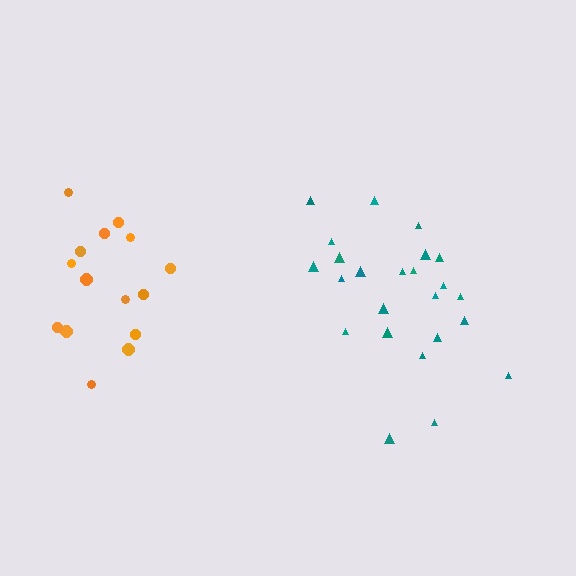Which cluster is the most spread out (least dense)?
Orange.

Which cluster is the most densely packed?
Teal.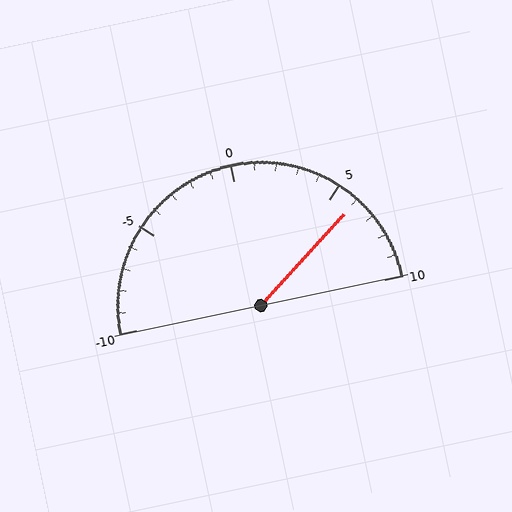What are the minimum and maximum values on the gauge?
The gauge ranges from -10 to 10.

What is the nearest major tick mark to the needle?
The nearest major tick mark is 5.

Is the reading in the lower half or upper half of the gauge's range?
The reading is in the upper half of the range (-10 to 10).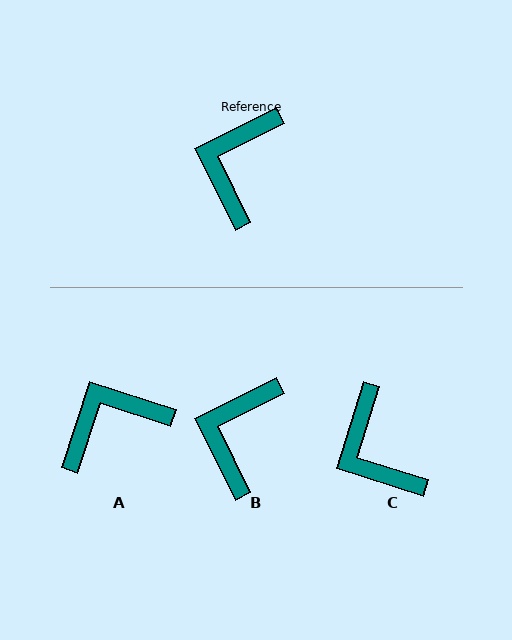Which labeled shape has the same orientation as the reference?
B.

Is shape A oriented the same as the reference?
No, it is off by about 45 degrees.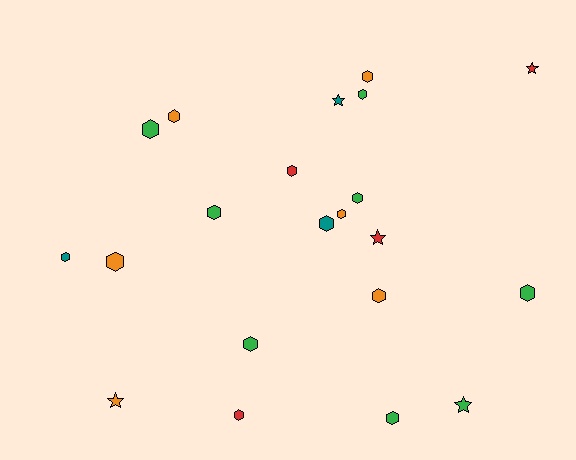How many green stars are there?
There is 1 green star.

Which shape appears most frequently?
Hexagon, with 16 objects.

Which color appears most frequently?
Green, with 8 objects.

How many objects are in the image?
There are 21 objects.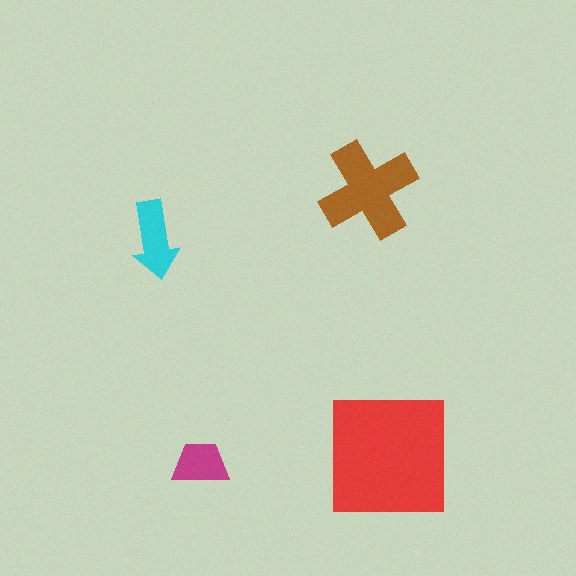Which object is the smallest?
The magenta trapezoid.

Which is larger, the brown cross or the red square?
The red square.